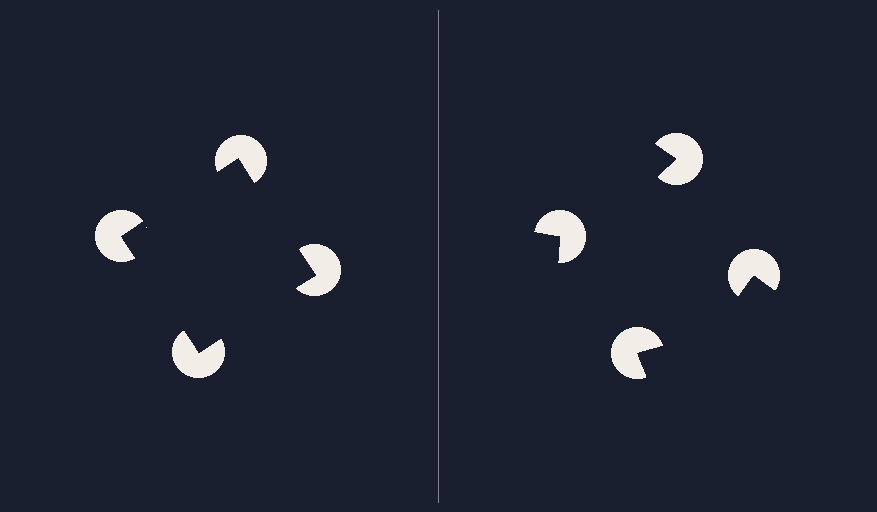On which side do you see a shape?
An illusory square appears on the left side. On the right side the wedge cuts are rotated, so no coherent shape forms.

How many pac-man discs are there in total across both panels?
8 — 4 on each side.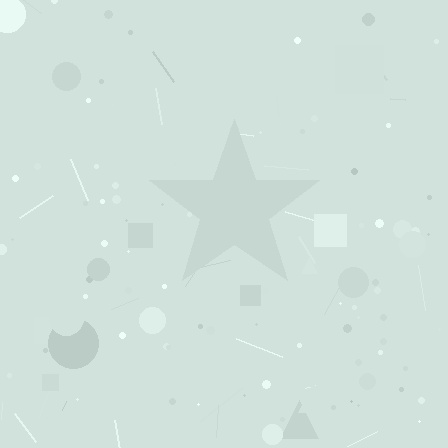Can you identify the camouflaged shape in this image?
The camouflaged shape is a star.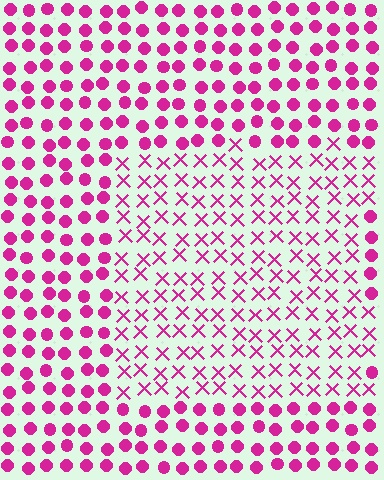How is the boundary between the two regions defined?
The boundary is defined by a change in element shape: X marks inside vs. circles outside. All elements share the same color and spacing.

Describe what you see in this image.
The image is filled with small magenta elements arranged in a uniform grid. A rectangle-shaped region contains X marks, while the surrounding area contains circles. The boundary is defined purely by the change in element shape.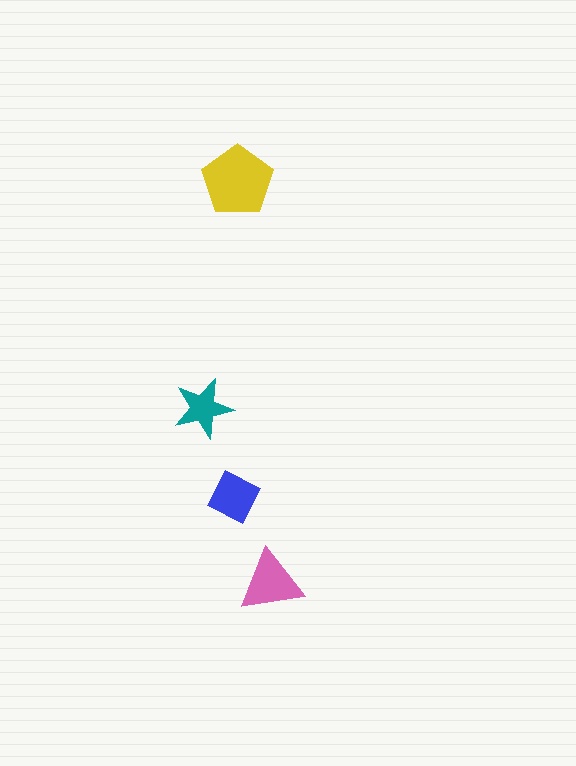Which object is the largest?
The yellow pentagon.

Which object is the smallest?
The teal star.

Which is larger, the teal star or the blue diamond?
The blue diamond.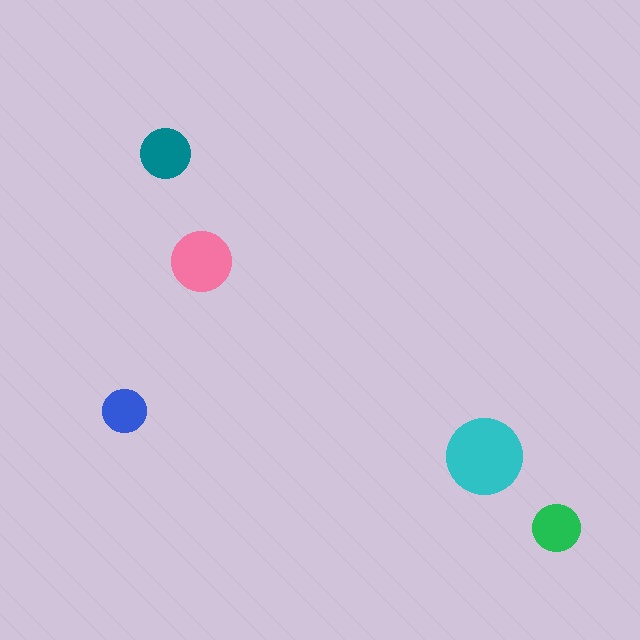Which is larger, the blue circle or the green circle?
The green one.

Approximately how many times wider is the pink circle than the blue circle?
About 1.5 times wider.